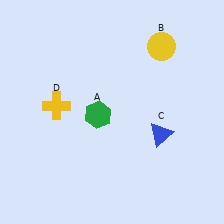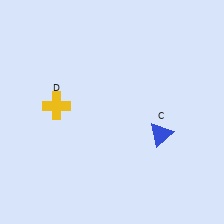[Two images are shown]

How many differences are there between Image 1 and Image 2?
There are 2 differences between the two images.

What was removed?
The yellow circle (B), the green hexagon (A) were removed in Image 2.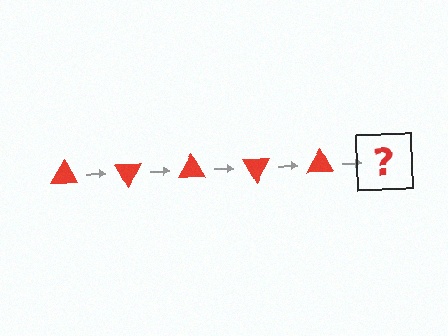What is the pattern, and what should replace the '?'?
The pattern is that the triangle rotates 60 degrees each step. The '?' should be a red triangle rotated 300 degrees.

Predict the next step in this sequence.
The next step is a red triangle rotated 300 degrees.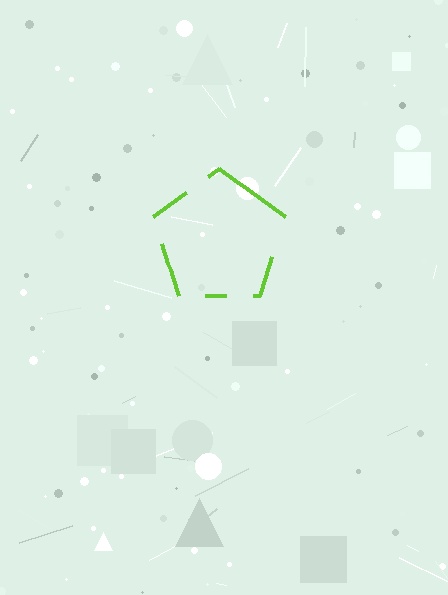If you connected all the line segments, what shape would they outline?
They would outline a pentagon.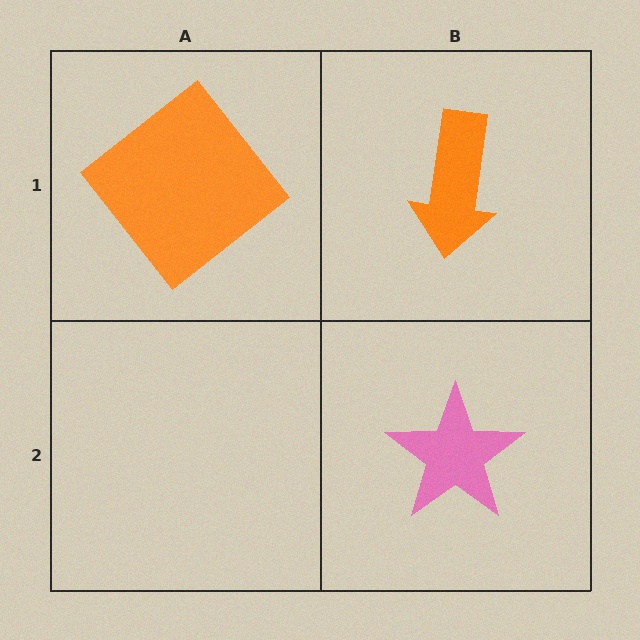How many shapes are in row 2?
1 shape.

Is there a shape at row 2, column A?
No, that cell is empty.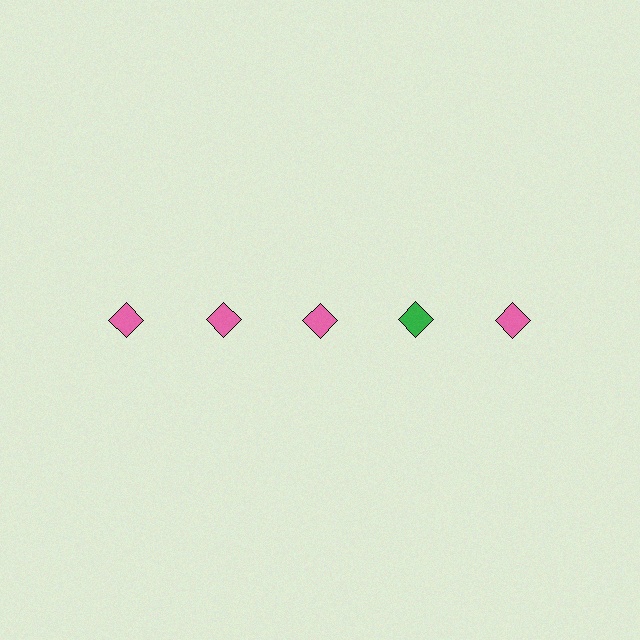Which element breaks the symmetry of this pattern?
The green diamond in the top row, second from right column breaks the symmetry. All other shapes are pink diamonds.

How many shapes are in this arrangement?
There are 5 shapes arranged in a grid pattern.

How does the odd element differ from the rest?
It has a different color: green instead of pink.